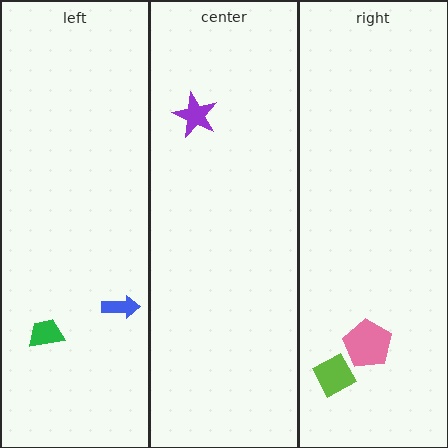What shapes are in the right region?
The lime diamond, the pink pentagon.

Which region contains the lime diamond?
The right region.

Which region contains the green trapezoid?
The left region.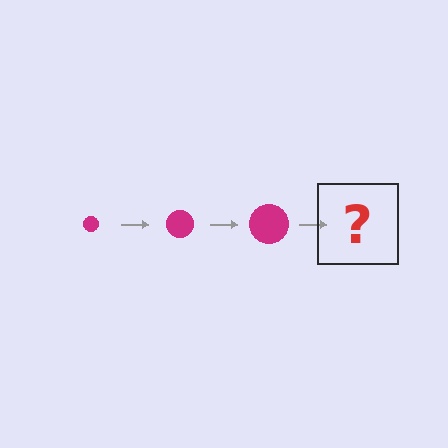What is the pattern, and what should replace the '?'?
The pattern is that the circle gets progressively larger each step. The '?' should be a magenta circle, larger than the previous one.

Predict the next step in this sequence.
The next step is a magenta circle, larger than the previous one.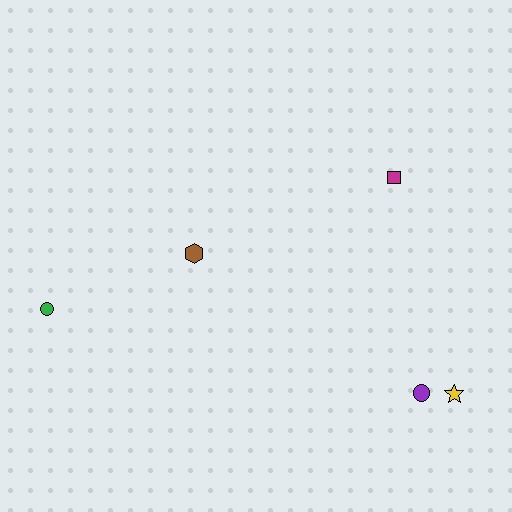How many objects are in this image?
There are 5 objects.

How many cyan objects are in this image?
There are no cyan objects.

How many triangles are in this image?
There are no triangles.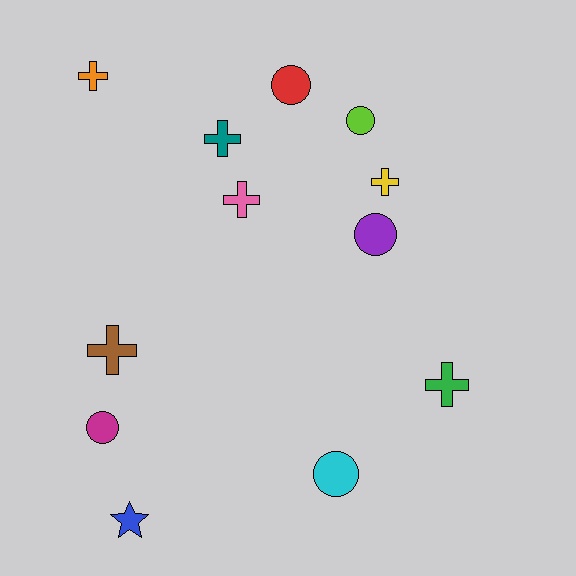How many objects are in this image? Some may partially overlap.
There are 12 objects.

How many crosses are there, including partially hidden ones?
There are 6 crosses.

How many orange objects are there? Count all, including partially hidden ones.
There is 1 orange object.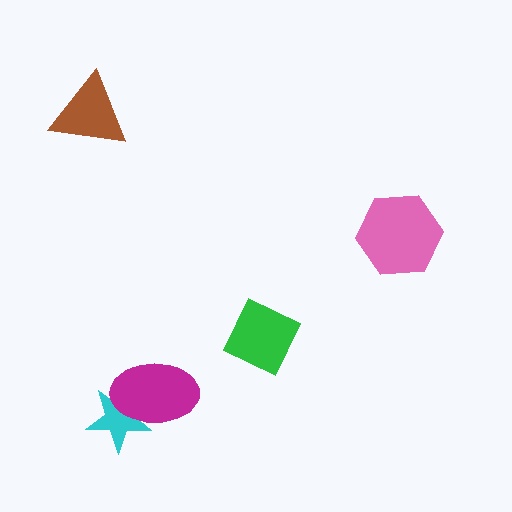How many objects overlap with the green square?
0 objects overlap with the green square.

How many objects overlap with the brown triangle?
0 objects overlap with the brown triangle.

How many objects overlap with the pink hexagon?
0 objects overlap with the pink hexagon.